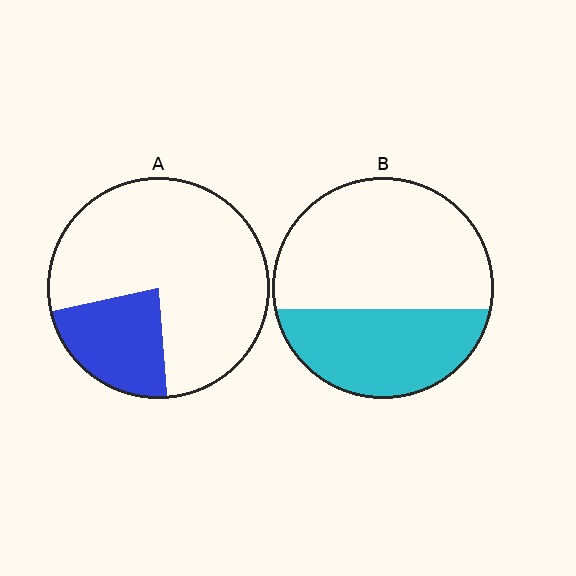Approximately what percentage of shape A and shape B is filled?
A is approximately 25% and B is approximately 40%.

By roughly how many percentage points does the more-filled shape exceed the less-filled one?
By roughly 15 percentage points (B over A).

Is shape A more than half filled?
No.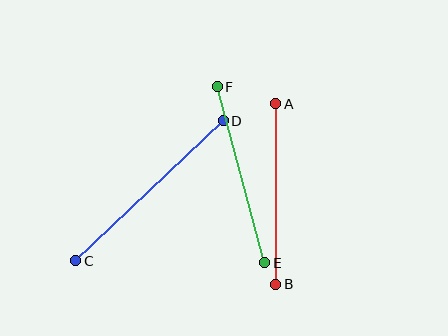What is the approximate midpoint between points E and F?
The midpoint is at approximately (241, 175) pixels.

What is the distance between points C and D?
The distance is approximately 204 pixels.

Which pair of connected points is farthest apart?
Points C and D are farthest apart.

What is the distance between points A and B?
The distance is approximately 181 pixels.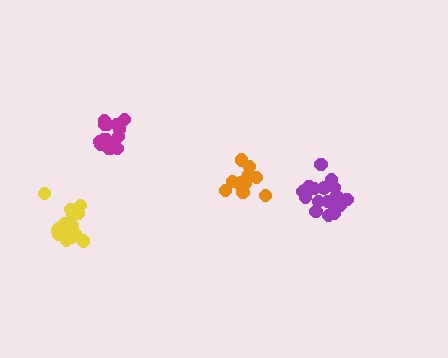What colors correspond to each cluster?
The clusters are colored: orange, purple, yellow, magenta.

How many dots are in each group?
Group 1: 13 dots, Group 2: 19 dots, Group 3: 19 dots, Group 4: 16 dots (67 total).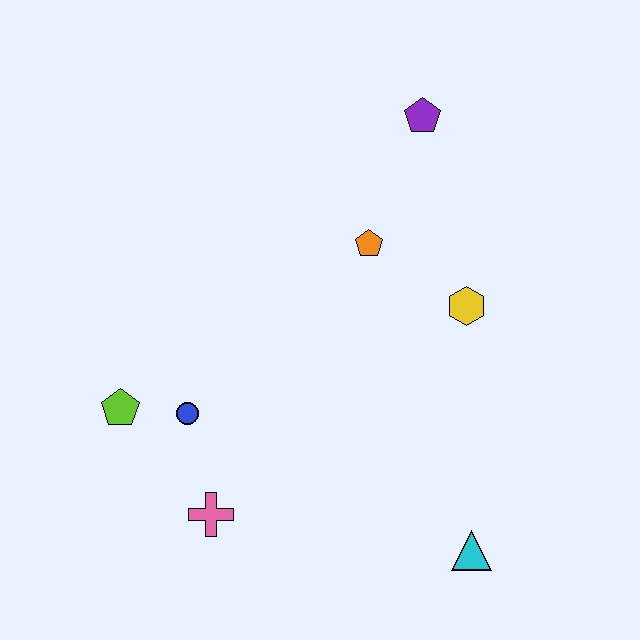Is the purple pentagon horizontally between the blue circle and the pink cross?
No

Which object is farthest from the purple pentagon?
The pink cross is farthest from the purple pentagon.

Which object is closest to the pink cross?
The blue circle is closest to the pink cross.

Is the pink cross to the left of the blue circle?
No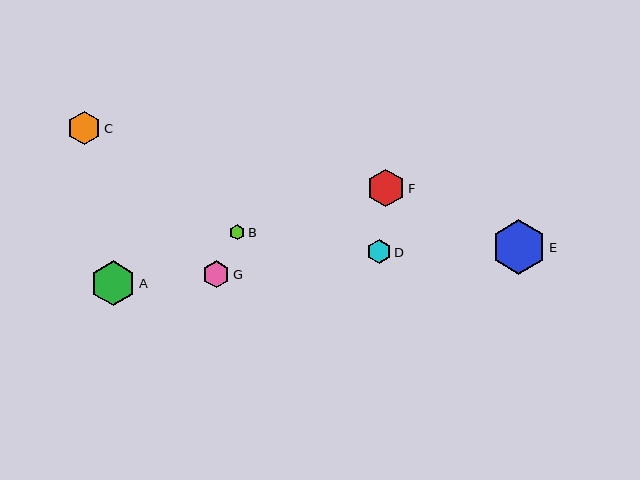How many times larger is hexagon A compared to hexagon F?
Hexagon A is approximately 1.2 times the size of hexagon F.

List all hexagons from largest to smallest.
From largest to smallest: E, A, F, C, G, D, B.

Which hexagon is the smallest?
Hexagon B is the smallest with a size of approximately 15 pixels.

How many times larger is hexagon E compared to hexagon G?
Hexagon E is approximately 2.0 times the size of hexagon G.